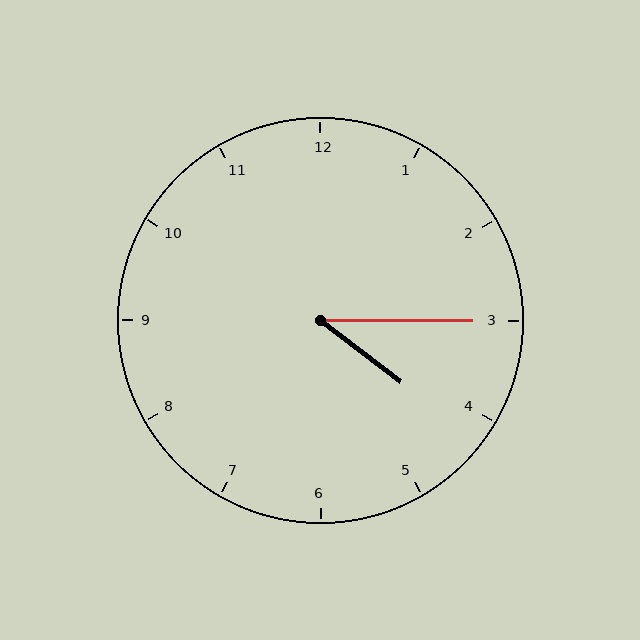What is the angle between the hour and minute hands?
Approximately 38 degrees.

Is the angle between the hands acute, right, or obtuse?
It is acute.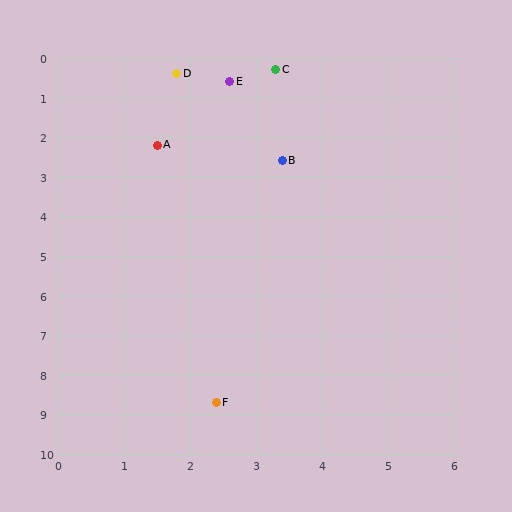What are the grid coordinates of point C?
Point C is at approximately (3.3, 0.3).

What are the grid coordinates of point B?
Point B is at approximately (3.4, 2.6).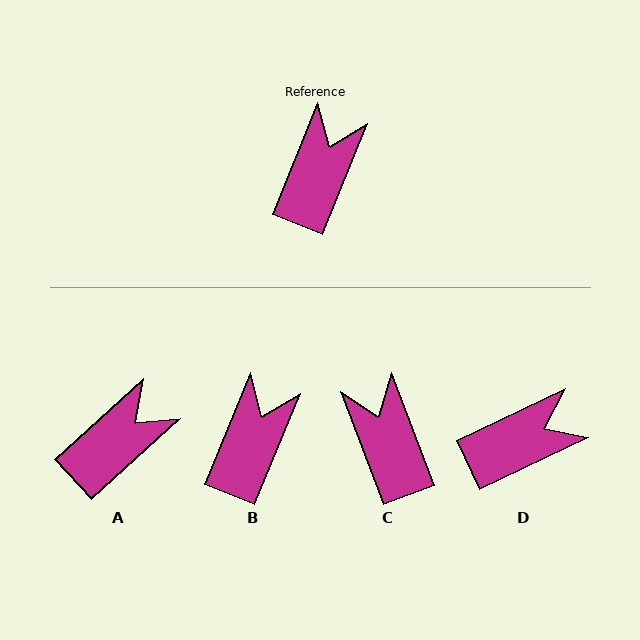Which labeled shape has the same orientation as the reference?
B.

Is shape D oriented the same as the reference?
No, it is off by about 42 degrees.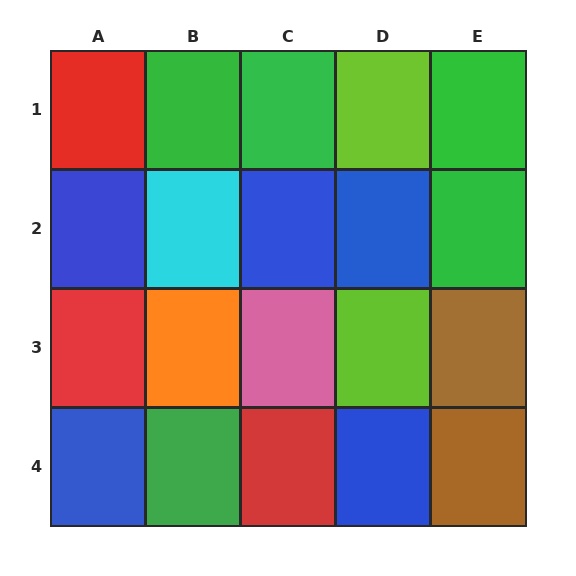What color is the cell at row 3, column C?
Pink.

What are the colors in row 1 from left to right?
Red, green, green, lime, green.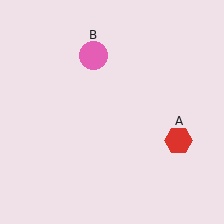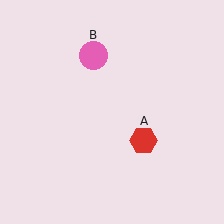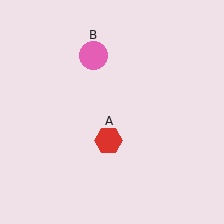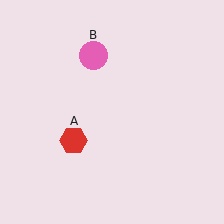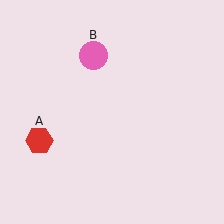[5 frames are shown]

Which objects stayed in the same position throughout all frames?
Pink circle (object B) remained stationary.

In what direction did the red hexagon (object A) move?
The red hexagon (object A) moved left.